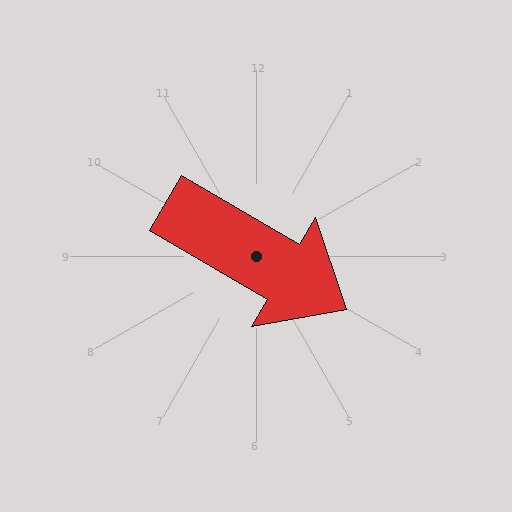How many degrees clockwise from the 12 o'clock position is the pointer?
Approximately 120 degrees.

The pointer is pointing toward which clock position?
Roughly 4 o'clock.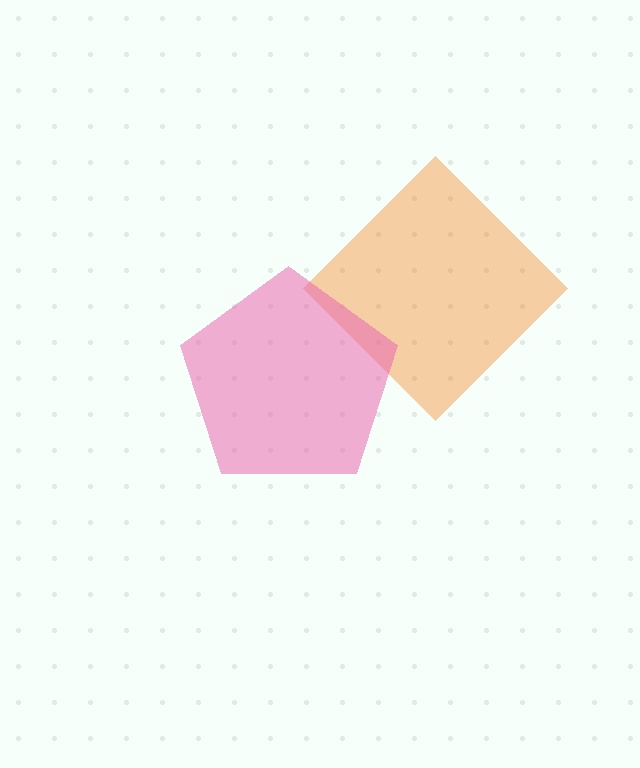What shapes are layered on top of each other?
The layered shapes are: an orange diamond, a pink pentagon.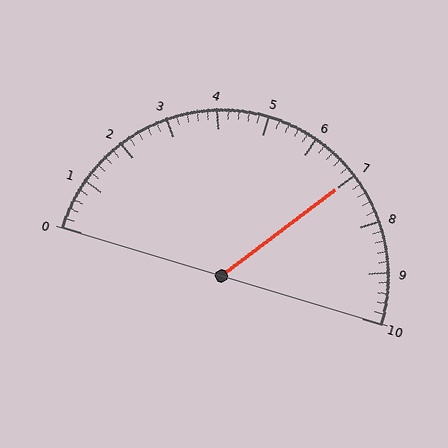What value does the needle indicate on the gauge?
The needle indicates approximately 7.0.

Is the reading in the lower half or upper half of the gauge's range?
The reading is in the upper half of the range (0 to 10).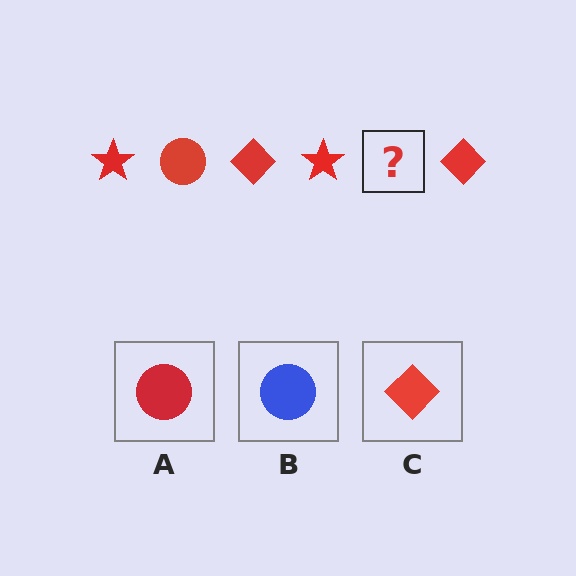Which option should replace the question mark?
Option A.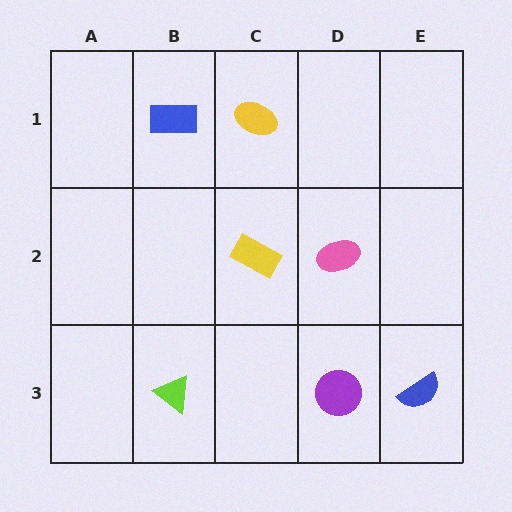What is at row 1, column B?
A blue rectangle.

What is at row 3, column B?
A lime triangle.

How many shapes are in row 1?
2 shapes.